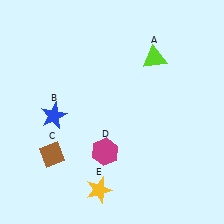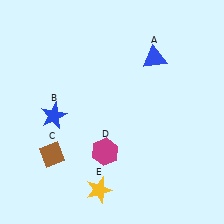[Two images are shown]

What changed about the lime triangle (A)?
In Image 1, A is lime. In Image 2, it changed to blue.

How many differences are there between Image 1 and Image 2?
There is 1 difference between the two images.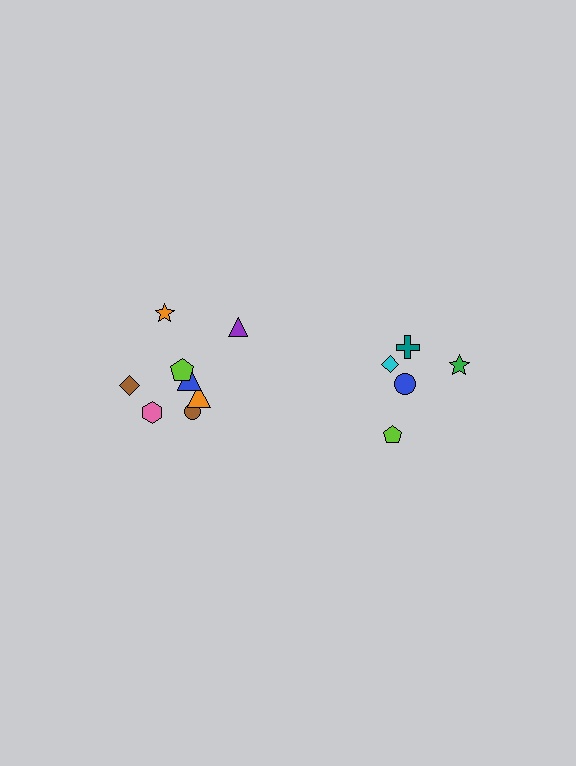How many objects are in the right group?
There are 5 objects.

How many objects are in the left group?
There are 8 objects.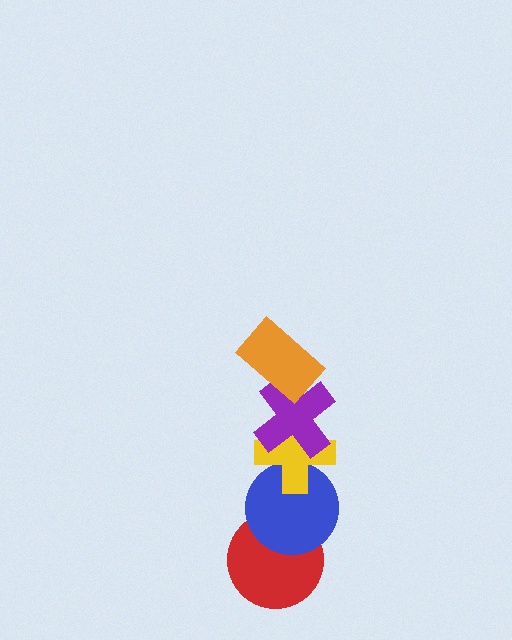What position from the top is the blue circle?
The blue circle is 4th from the top.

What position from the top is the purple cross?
The purple cross is 2nd from the top.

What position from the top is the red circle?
The red circle is 5th from the top.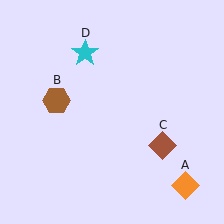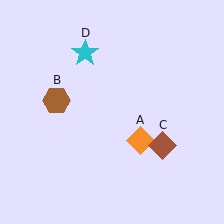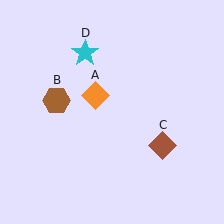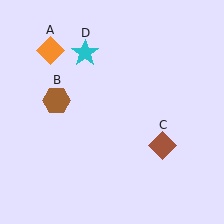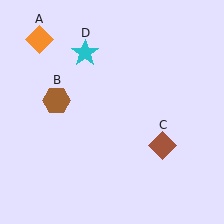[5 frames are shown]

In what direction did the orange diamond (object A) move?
The orange diamond (object A) moved up and to the left.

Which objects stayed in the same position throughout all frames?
Brown hexagon (object B) and brown diamond (object C) and cyan star (object D) remained stationary.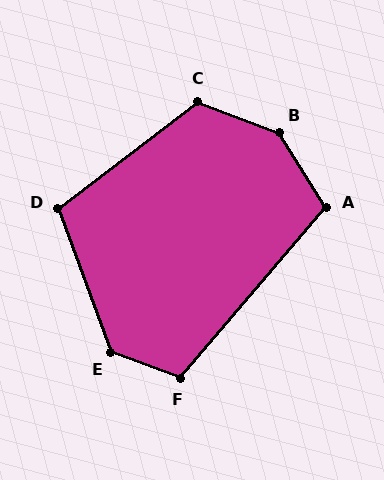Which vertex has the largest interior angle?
B, at approximately 143 degrees.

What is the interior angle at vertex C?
Approximately 122 degrees (obtuse).